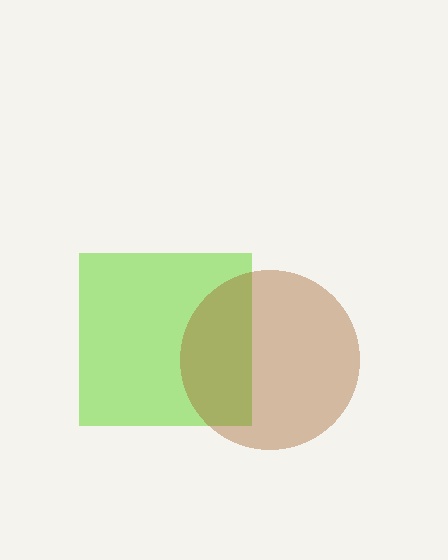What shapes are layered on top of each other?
The layered shapes are: a lime square, a brown circle.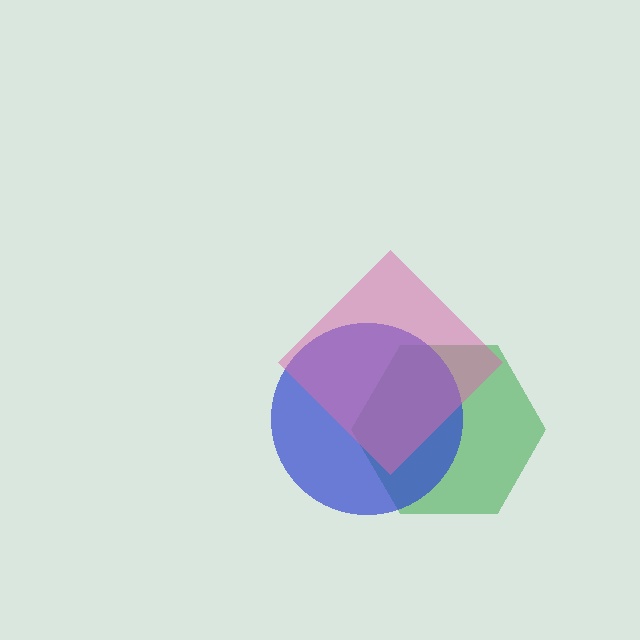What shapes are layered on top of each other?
The layered shapes are: a green hexagon, a blue circle, a pink diamond.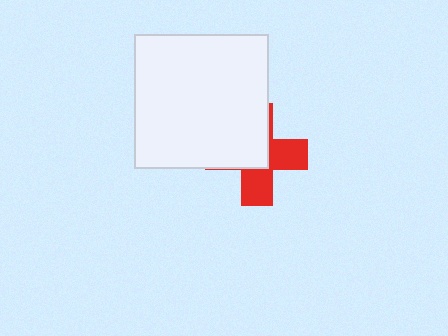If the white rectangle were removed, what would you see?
You would see the complete red cross.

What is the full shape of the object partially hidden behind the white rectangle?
The partially hidden object is a red cross.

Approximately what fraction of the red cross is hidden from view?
Roughly 55% of the red cross is hidden behind the white rectangle.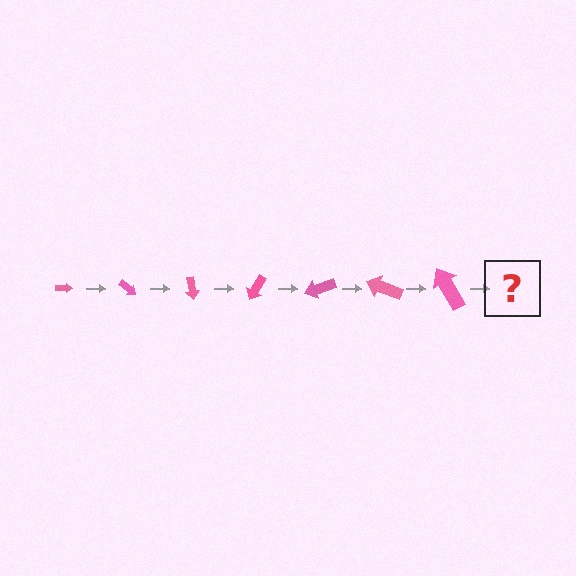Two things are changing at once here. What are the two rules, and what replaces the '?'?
The two rules are that the arrow grows larger each step and it rotates 40 degrees each step. The '?' should be an arrow, larger than the previous one and rotated 280 degrees from the start.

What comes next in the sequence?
The next element should be an arrow, larger than the previous one and rotated 280 degrees from the start.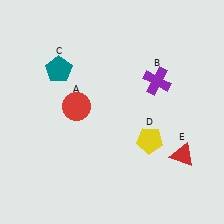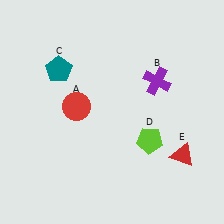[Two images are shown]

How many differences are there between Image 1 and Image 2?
There is 1 difference between the two images.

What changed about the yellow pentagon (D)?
In Image 1, D is yellow. In Image 2, it changed to lime.